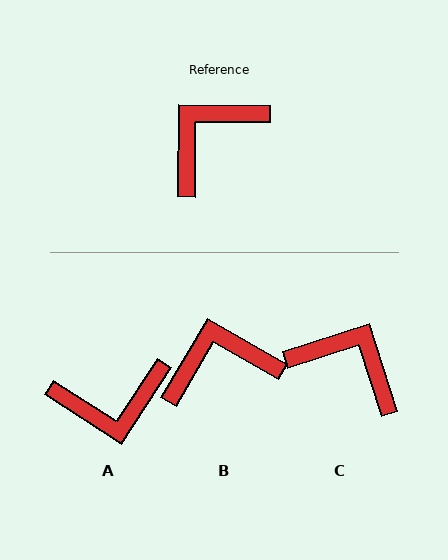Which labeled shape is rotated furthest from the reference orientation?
A, about 147 degrees away.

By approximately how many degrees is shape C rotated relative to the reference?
Approximately 72 degrees clockwise.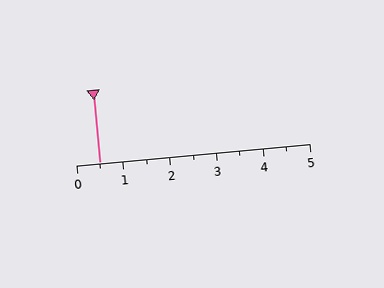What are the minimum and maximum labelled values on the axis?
The axis runs from 0 to 5.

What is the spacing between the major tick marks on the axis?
The major ticks are spaced 1 apart.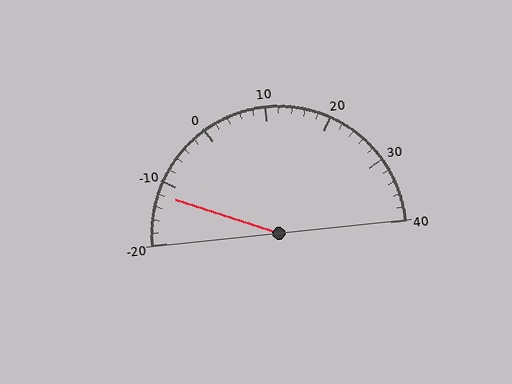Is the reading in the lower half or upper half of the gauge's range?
The reading is in the lower half of the range (-20 to 40).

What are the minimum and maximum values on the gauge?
The gauge ranges from -20 to 40.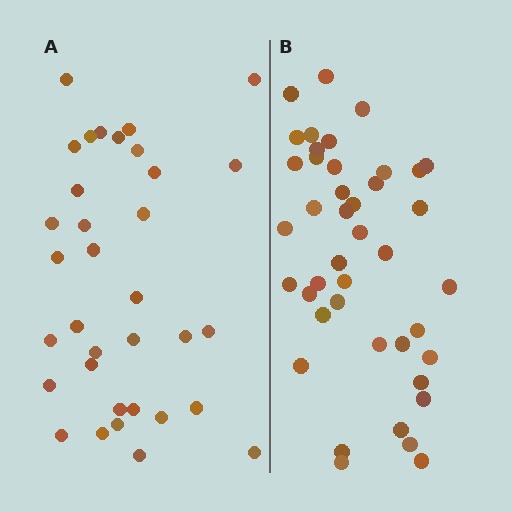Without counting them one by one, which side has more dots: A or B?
Region B (the right region) has more dots.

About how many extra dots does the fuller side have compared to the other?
Region B has roughly 8 or so more dots than region A.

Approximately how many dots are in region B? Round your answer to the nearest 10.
About 40 dots. (The exact count is 42, which rounds to 40.)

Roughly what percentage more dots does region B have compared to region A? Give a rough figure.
About 25% more.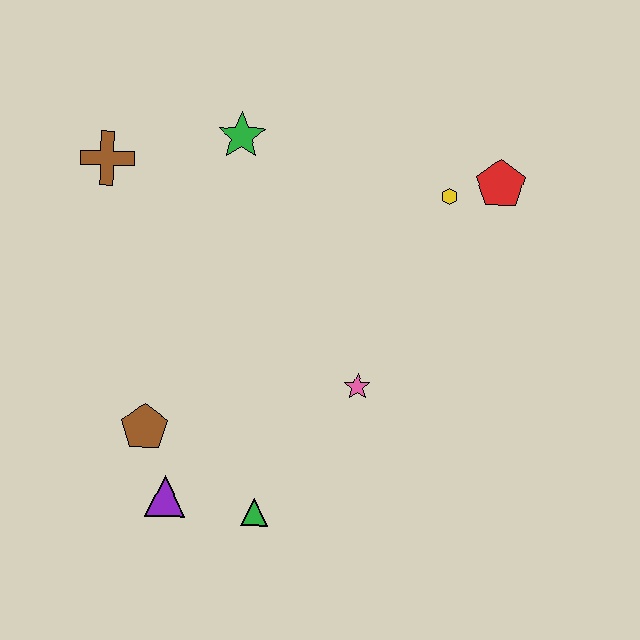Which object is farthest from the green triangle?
The red pentagon is farthest from the green triangle.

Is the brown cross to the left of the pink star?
Yes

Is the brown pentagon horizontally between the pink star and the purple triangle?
No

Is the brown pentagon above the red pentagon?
No